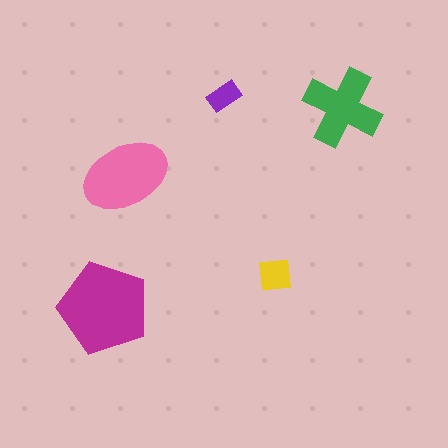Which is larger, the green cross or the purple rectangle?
The green cross.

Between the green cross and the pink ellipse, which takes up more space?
The pink ellipse.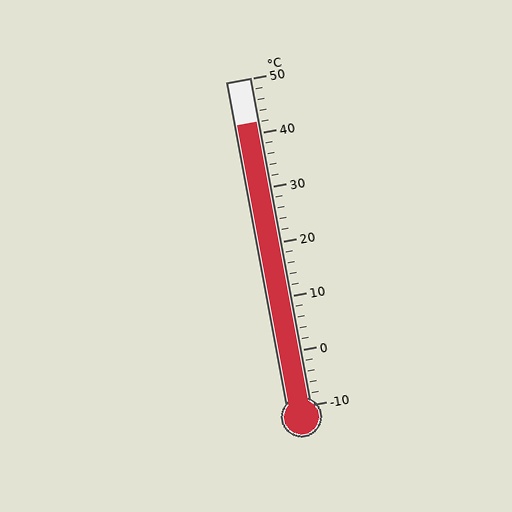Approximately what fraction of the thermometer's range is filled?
The thermometer is filled to approximately 85% of its range.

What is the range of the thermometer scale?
The thermometer scale ranges from -10°C to 50°C.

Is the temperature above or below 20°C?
The temperature is above 20°C.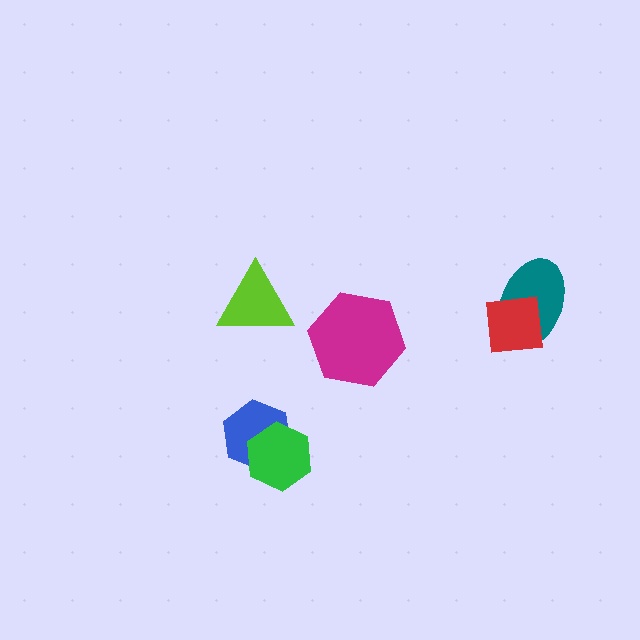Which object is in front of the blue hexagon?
The green hexagon is in front of the blue hexagon.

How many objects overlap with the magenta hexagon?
0 objects overlap with the magenta hexagon.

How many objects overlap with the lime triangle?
0 objects overlap with the lime triangle.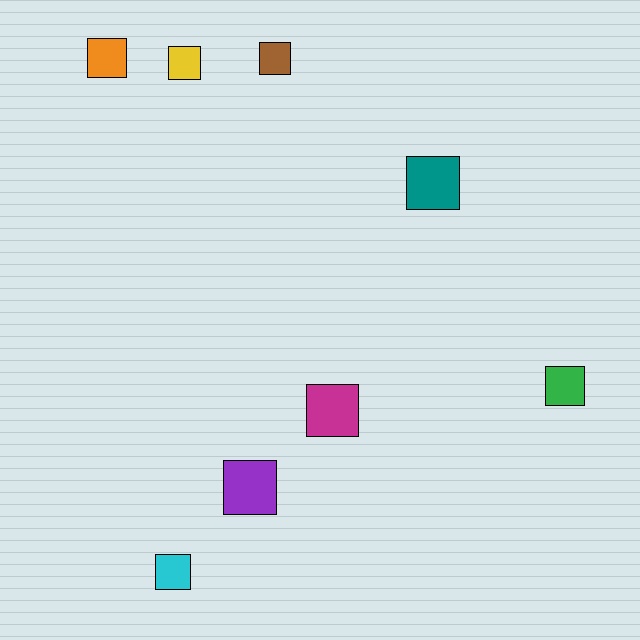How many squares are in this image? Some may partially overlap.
There are 8 squares.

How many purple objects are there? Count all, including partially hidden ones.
There is 1 purple object.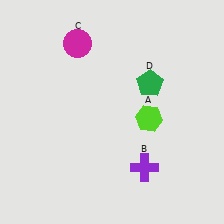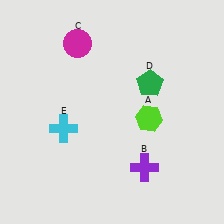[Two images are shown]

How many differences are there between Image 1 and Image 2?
There is 1 difference between the two images.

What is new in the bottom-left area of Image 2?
A cyan cross (E) was added in the bottom-left area of Image 2.